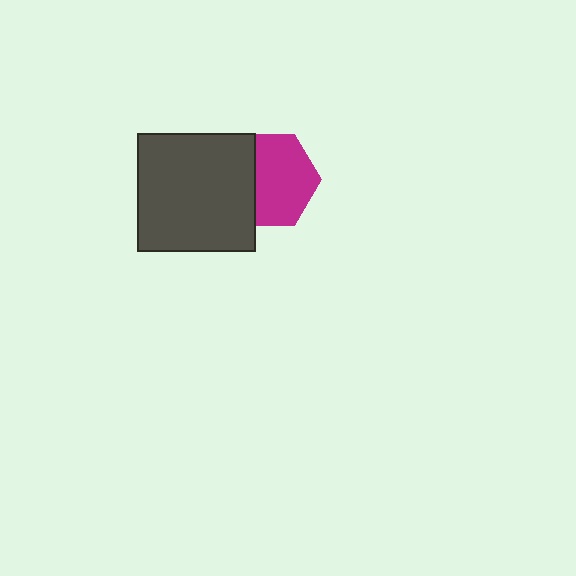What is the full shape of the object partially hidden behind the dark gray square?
The partially hidden object is a magenta hexagon.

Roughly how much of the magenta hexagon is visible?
Most of it is visible (roughly 67%).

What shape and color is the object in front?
The object in front is a dark gray square.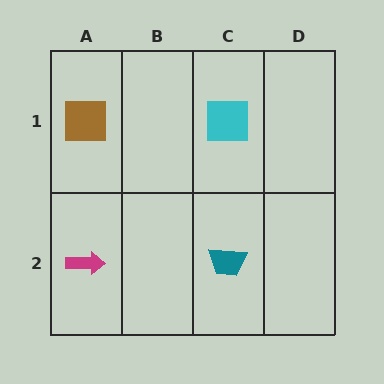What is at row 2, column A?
A magenta arrow.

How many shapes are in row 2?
2 shapes.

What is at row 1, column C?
A cyan square.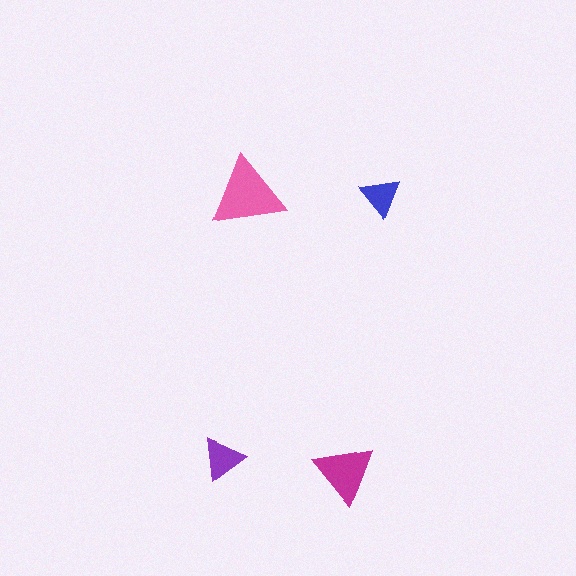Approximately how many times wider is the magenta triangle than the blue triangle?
About 1.5 times wider.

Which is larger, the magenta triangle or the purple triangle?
The magenta one.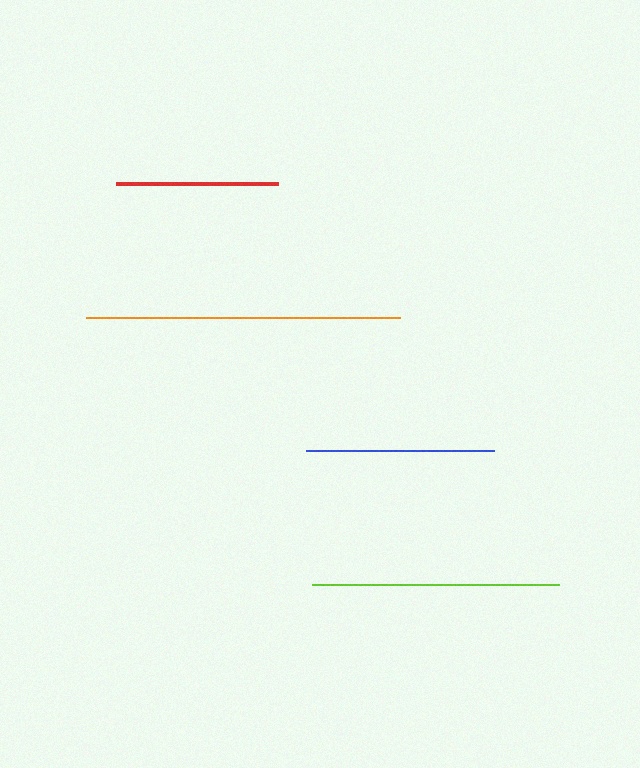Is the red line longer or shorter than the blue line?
The blue line is longer than the red line.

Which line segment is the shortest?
The red line is the shortest at approximately 162 pixels.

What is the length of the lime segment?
The lime segment is approximately 247 pixels long.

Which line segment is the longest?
The orange line is the longest at approximately 314 pixels.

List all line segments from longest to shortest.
From longest to shortest: orange, lime, blue, red.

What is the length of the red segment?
The red segment is approximately 162 pixels long.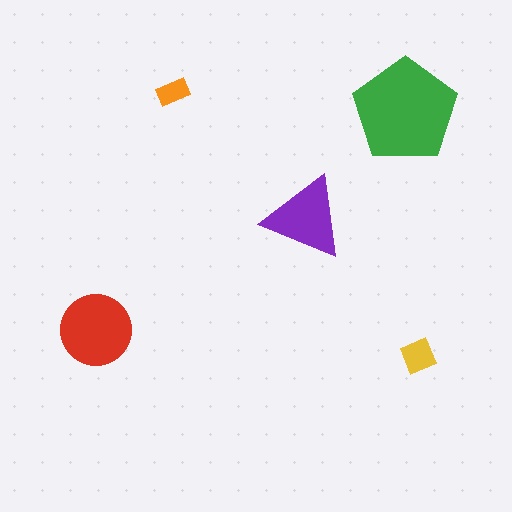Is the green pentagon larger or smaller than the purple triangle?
Larger.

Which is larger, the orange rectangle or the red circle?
The red circle.